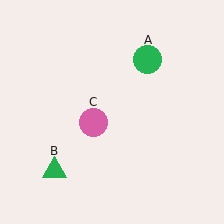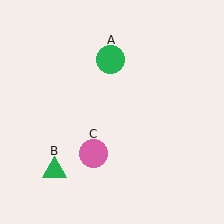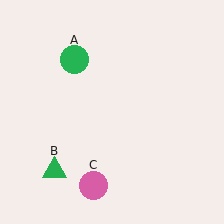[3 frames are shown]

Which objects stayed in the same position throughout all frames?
Green triangle (object B) remained stationary.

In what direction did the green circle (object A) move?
The green circle (object A) moved left.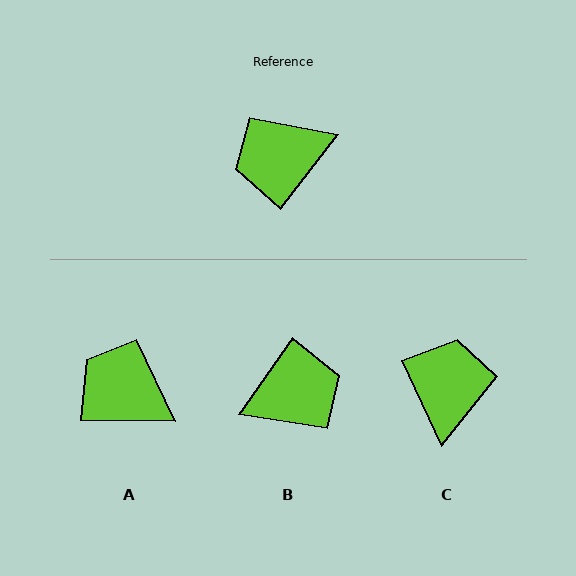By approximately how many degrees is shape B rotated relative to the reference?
Approximately 177 degrees clockwise.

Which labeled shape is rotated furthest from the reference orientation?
B, about 177 degrees away.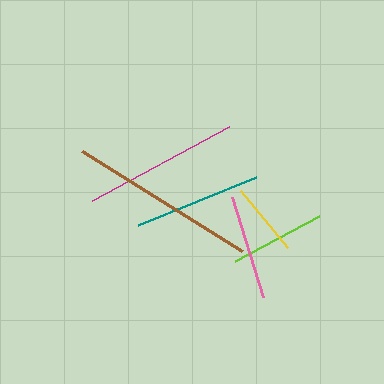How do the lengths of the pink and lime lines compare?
The pink and lime lines are approximately the same length.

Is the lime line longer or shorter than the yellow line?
The lime line is longer than the yellow line.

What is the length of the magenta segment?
The magenta segment is approximately 156 pixels long.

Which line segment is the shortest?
The yellow line is the shortest at approximately 74 pixels.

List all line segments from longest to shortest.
From longest to shortest: brown, magenta, teal, pink, lime, yellow.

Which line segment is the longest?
The brown line is the longest at approximately 188 pixels.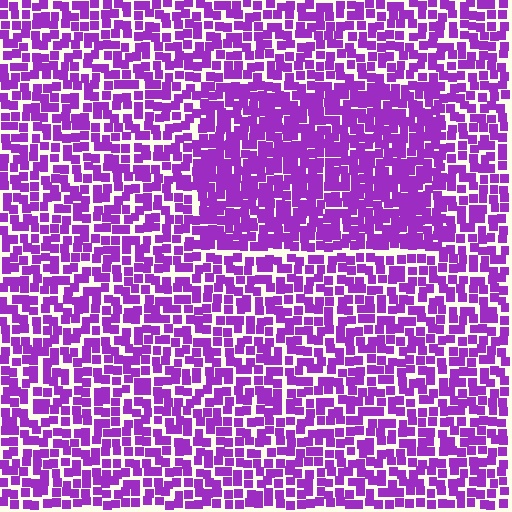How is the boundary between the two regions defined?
The boundary is defined by a change in element density (approximately 1.5x ratio). All elements are the same color, size, and shape.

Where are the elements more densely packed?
The elements are more densely packed inside the rectangle boundary.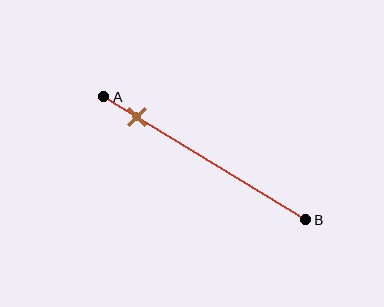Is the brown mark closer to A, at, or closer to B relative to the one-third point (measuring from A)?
The brown mark is closer to point A than the one-third point of segment AB.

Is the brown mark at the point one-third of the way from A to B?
No, the mark is at about 15% from A, not at the 33% one-third point.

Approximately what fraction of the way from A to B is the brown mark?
The brown mark is approximately 15% of the way from A to B.